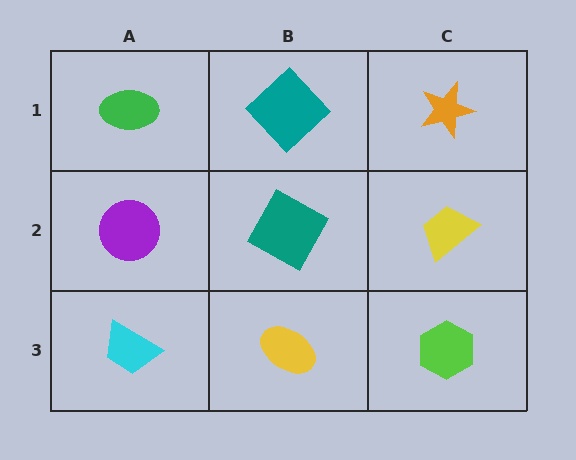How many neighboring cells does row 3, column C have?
2.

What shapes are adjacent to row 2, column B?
A teal diamond (row 1, column B), a yellow ellipse (row 3, column B), a purple circle (row 2, column A), a yellow trapezoid (row 2, column C).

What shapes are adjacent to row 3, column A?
A purple circle (row 2, column A), a yellow ellipse (row 3, column B).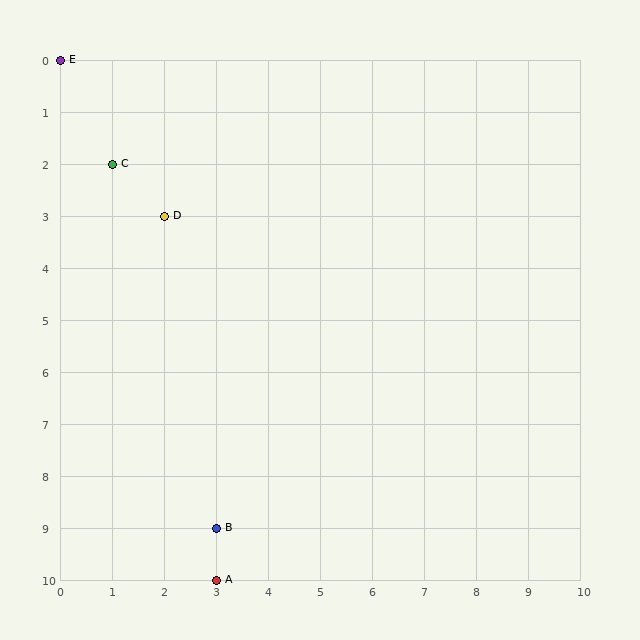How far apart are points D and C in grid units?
Points D and C are 1 column and 1 row apart (about 1.4 grid units diagonally).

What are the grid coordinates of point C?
Point C is at grid coordinates (1, 2).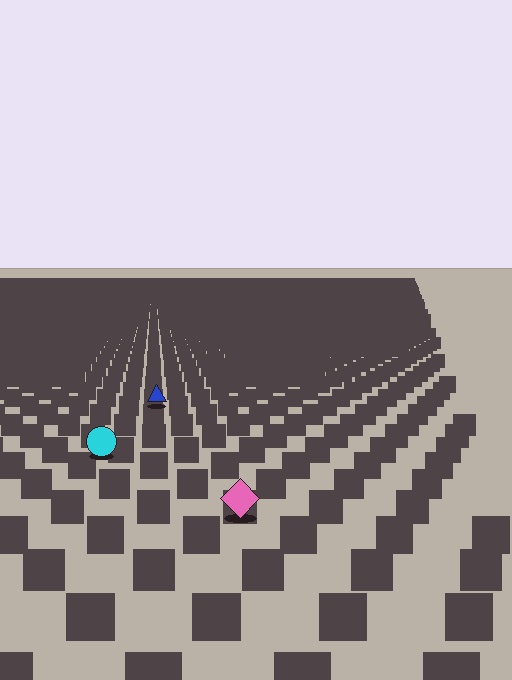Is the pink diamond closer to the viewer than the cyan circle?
Yes. The pink diamond is closer — you can tell from the texture gradient: the ground texture is coarser near it.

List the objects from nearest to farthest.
From nearest to farthest: the pink diamond, the cyan circle, the blue triangle.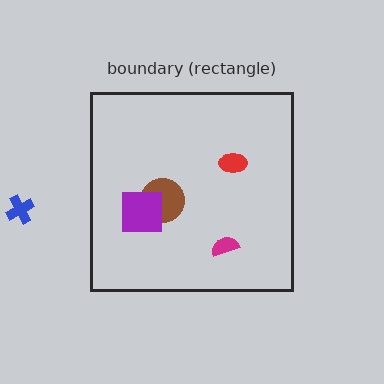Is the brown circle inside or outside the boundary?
Inside.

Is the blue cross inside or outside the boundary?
Outside.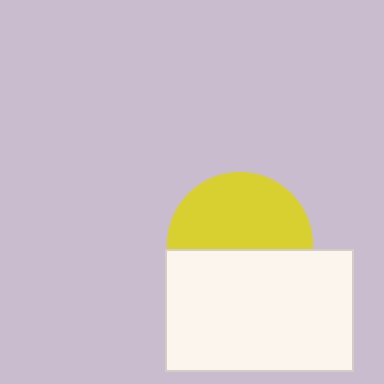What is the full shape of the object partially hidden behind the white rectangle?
The partially hidden object is a yellow circle.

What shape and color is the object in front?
The object in front is a white rectangle.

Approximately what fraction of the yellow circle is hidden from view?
Roughly 46% of the yellow circle is hidden behind the white rectangle.